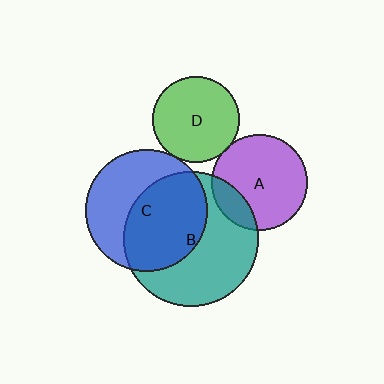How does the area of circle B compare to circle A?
Approximately 2.0 times.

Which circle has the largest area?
Circle B (teal).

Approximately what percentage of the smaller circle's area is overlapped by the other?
Approximately 20%.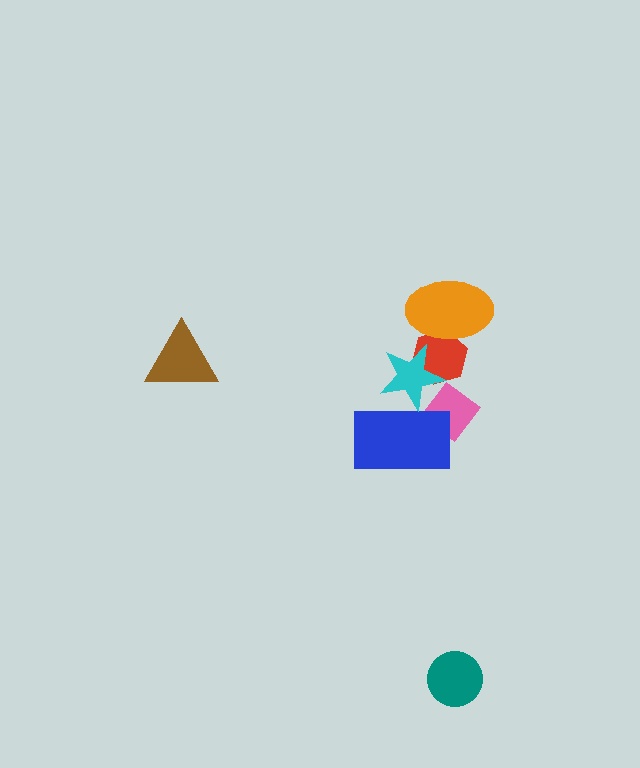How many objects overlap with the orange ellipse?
1 object overlaps with the orange ellipse.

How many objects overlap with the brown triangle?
0 objects overlap with the brown triangle.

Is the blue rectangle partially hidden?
Yes, it is partially covered by another shape.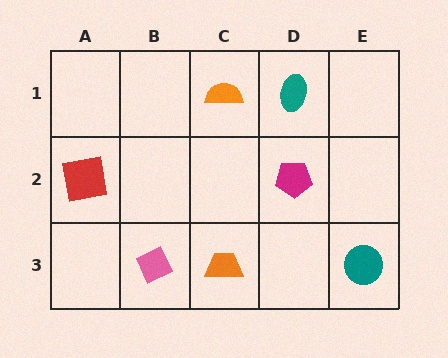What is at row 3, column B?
A pink diamond.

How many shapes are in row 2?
2 shapes.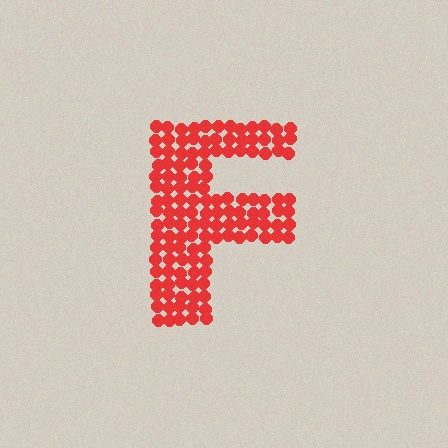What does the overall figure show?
The overall figure shows the letter F.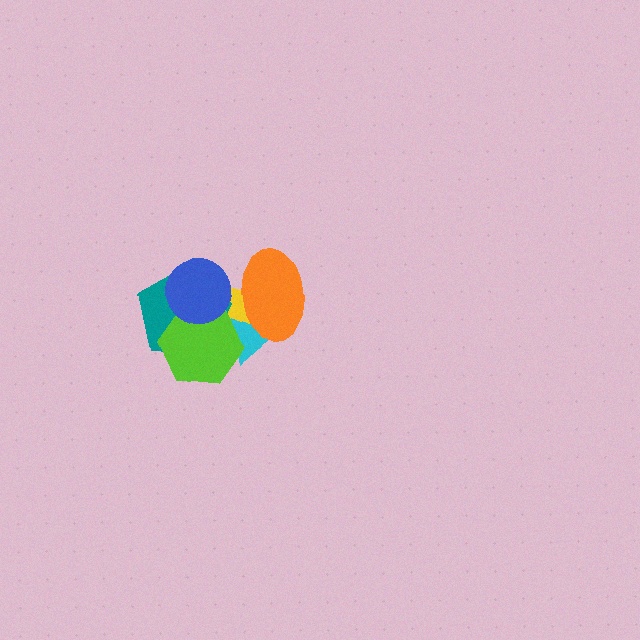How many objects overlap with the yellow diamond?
5 objects overlap with the yellow diamond.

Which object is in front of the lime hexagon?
The blue circle is in front of the lime hexagon.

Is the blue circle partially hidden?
No, no other shape covers it.